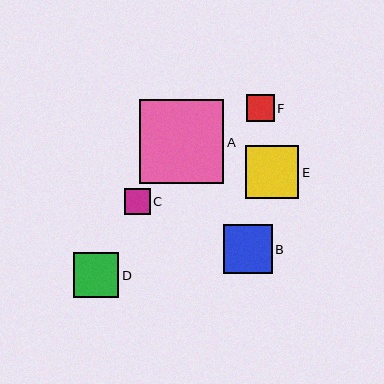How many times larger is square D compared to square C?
Square D is approximately 1.8 times the size of square C.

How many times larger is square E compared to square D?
Square E is approximately 1.2 times the size of square D.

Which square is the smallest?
Square C is the smallest with a size of approximately 26 pixels.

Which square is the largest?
Square A is the largest with a size of approximately 84 pixels.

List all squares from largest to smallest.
From largest to smallest: A, E, B, D, F, C.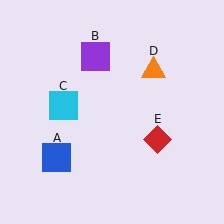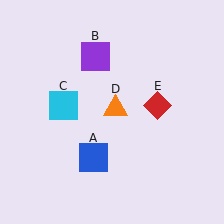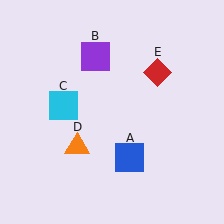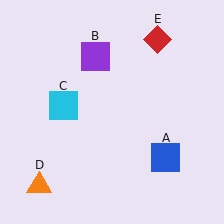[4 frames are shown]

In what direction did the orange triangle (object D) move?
The orange triangle (object D) moved down and to the left.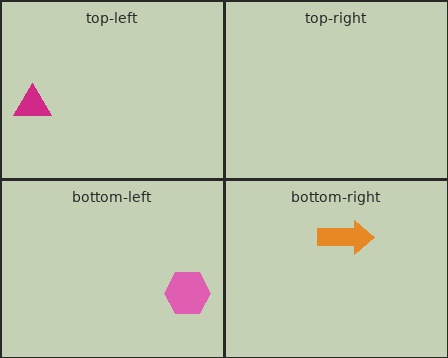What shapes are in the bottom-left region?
The pink hexagon.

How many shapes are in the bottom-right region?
1.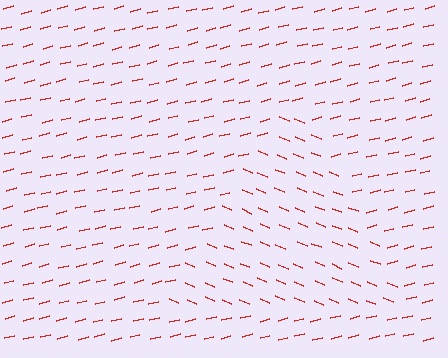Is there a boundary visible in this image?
Yes, there is a texture boundary formed by a change in line orientation.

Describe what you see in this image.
The image is filled with small red line segments. A triangle region in the image has lines oriented differently from the surrounding lines, creating a visible texture boundary.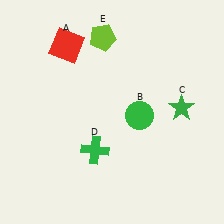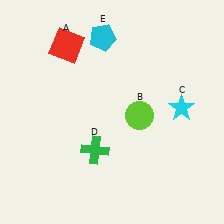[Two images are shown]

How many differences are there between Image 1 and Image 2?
There are 3 differences between the two images.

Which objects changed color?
B changed from green to lime. C changed from green to cyan. E changed from lime to cyan.